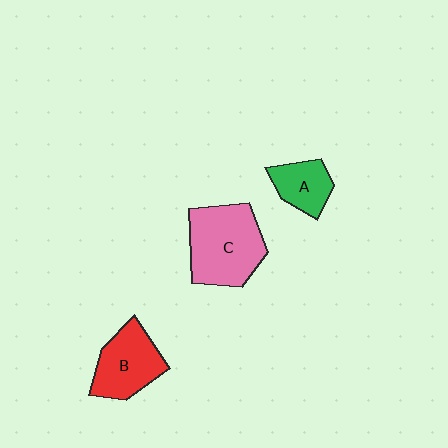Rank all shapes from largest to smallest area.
From largest to smallest: C (pink), B (red), A (green).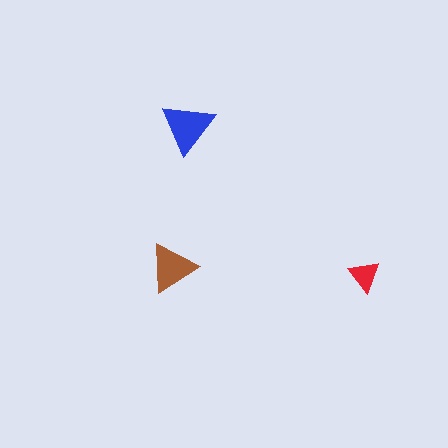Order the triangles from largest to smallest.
the blue one, the brown one, the red one.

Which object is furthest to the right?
The red triangle is rightmost.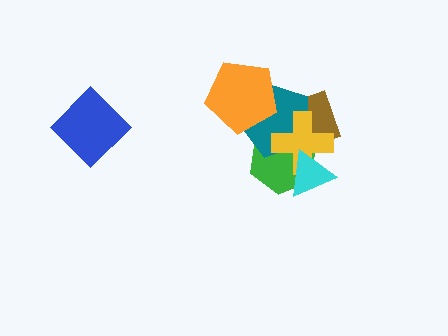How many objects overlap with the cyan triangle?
3 objects overlap with the cyan triangle.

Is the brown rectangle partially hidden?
Yes, it is partially covered by another shape.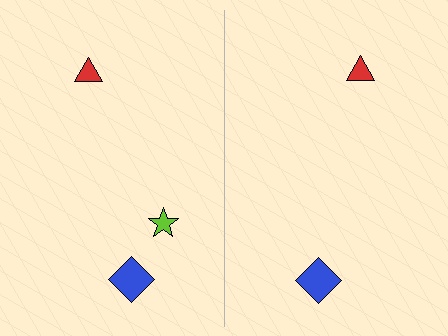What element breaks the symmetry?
A lime star is missing from the right side.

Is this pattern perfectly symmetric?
No, the pattern is not perfectly symmetric. A lime star is missing from the right side.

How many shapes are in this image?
There are 5 shapes in this image.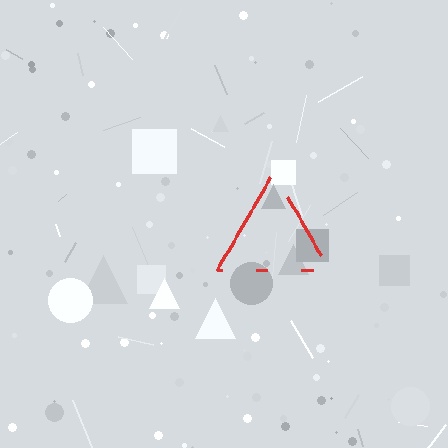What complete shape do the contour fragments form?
The contour fragments form a triangle.